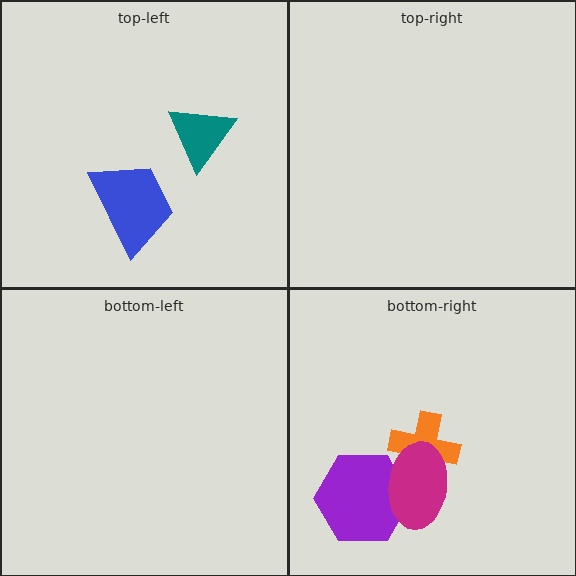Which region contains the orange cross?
The bottom-right region.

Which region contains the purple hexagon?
The bottom-right region.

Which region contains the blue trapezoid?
The top-left region.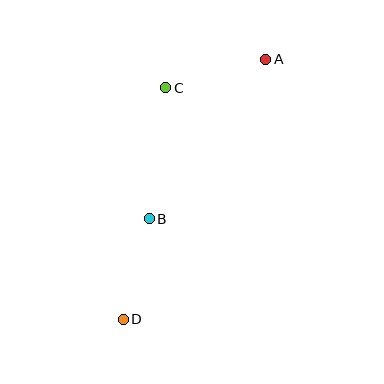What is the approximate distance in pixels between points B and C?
The distance between B and C is approximately 132 pixels.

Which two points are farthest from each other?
Points A and D are farthest from each other.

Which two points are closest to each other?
Points A and C are closest to each other.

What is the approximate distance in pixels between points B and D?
The distance between B and D is approximately 104 pixels.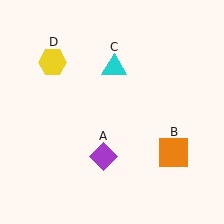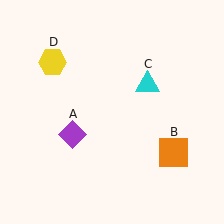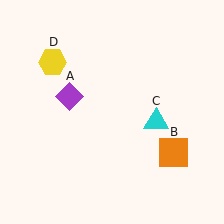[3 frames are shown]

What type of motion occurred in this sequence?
The purple diamond (object A), cyan triangle (object C) rotated clockwise around the center of the scene.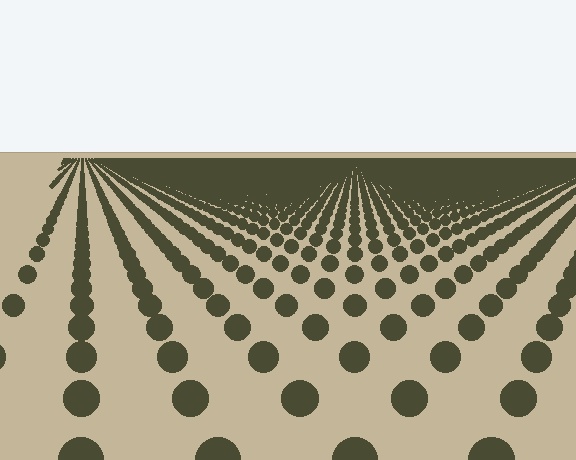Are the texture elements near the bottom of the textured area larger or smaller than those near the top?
Larger. Near the bottom, elements are closer to the viewer and appear at a bigger on-screen size.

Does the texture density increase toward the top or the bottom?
Density increases toward the top.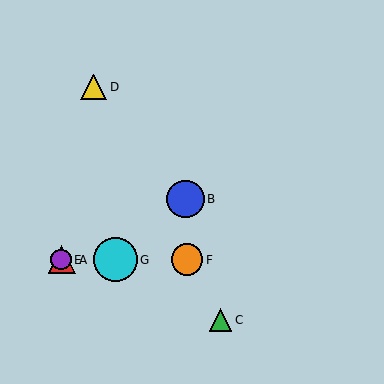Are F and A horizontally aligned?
Yes, both are at y≈260.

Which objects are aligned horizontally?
Objects A, E, F, G are aligned horizontally.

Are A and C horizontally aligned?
No, A is at y≈260 and C is at y≈320.